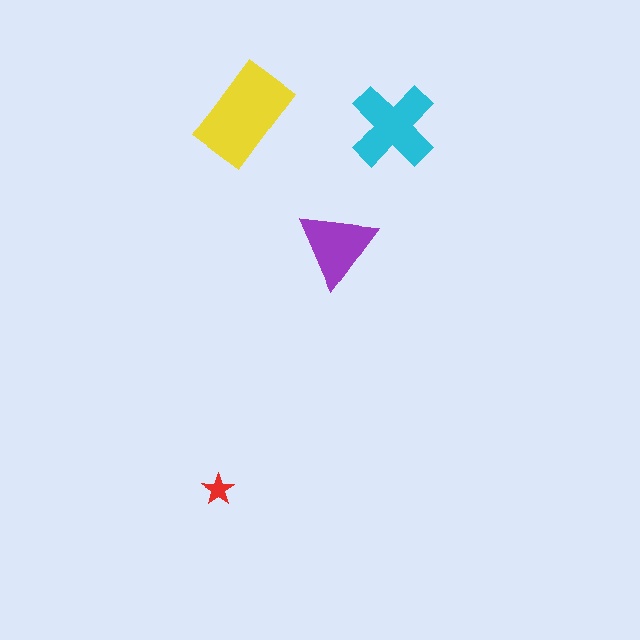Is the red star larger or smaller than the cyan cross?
Smaller.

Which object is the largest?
The yellow rectangle.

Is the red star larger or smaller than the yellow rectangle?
Smaller.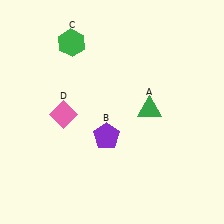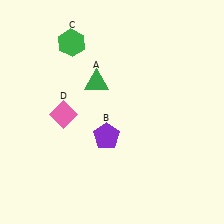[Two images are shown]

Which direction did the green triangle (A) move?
The green triangle (A) moved left.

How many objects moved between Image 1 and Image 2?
1 object moved between the two images.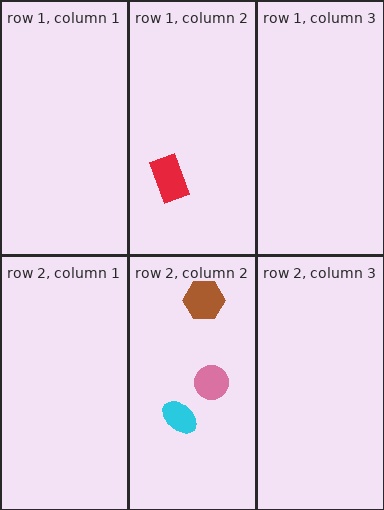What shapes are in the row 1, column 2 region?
The red rectangle.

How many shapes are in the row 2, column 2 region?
3.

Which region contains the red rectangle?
The row 1, column 2 region.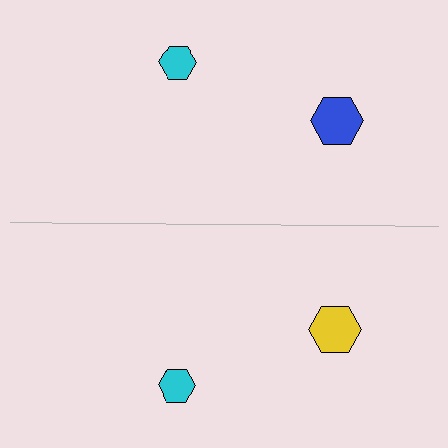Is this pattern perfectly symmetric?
No, the pattern is not perfectly symmetric. The yellow hexagon on the bottom side breaks the symmetry — its mirror counterpart is blue.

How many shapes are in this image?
There are 4 shapes in this image.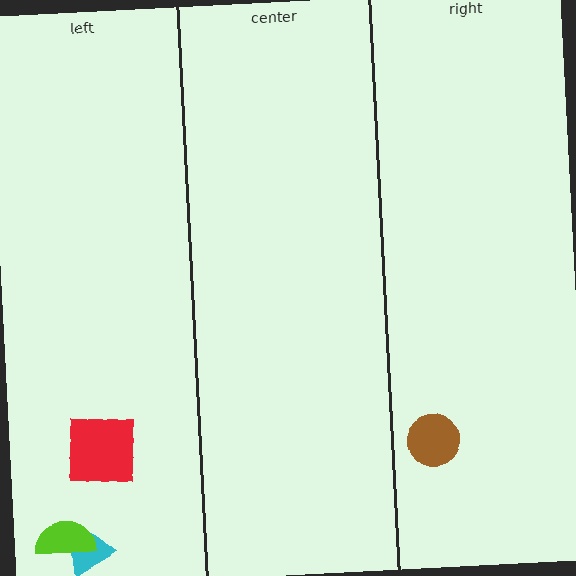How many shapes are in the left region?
3.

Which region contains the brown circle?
The right region.